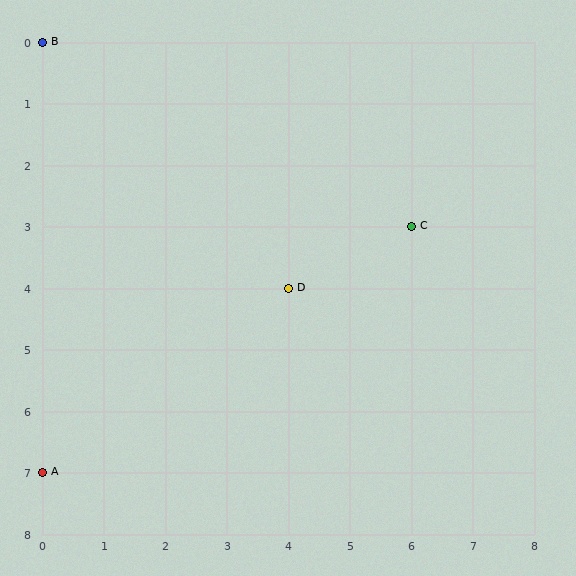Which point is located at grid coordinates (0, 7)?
Point A is at (0, 7).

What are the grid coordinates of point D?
Point D is at grid coordinates (4, 4).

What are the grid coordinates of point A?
Point A is at grid coordinates (0, 7).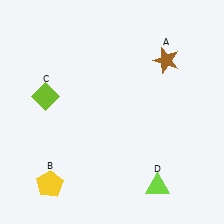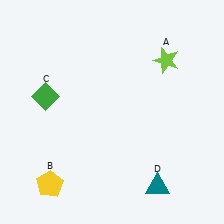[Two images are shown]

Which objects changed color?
A changed from brown to lime. C changed from lime to green. D changed from lime to teal.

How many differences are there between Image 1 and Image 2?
There are 3 differences between the two images.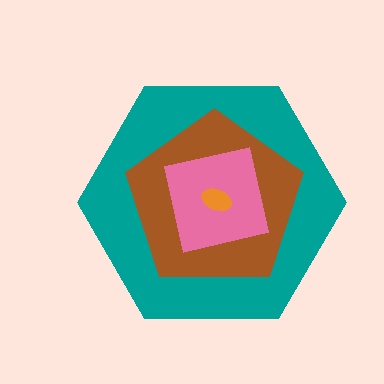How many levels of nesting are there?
4.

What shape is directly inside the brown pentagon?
The pink square.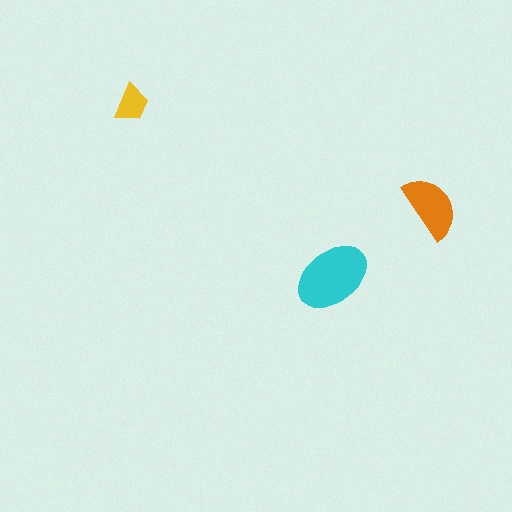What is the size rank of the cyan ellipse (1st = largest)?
1st.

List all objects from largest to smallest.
The cyan ellipse, the orange semicircle, the yellow trapezoid.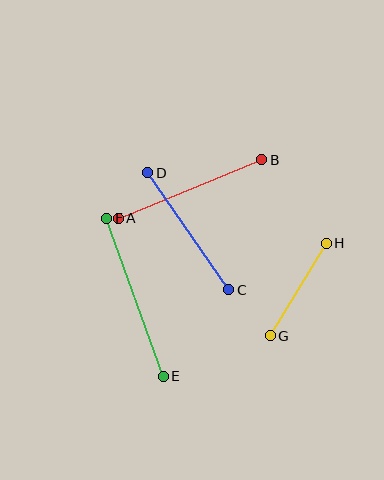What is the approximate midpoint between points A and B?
The midpoint is at approximately (190, 189) pixels.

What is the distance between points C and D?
The distance is approximately 142 pixels.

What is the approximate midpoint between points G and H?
The midpoint is at approximately (298, 290) pixels.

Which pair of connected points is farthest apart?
Points E and F are farthest apart.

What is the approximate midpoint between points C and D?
The midpoint is at approximately (188, 231) pixels.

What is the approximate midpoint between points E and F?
The midpoint is at approximately (135, 297) pixels.